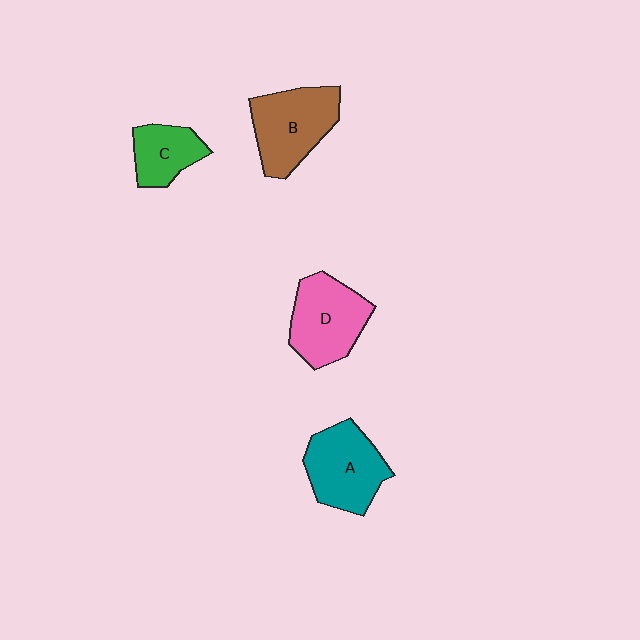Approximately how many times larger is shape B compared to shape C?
Approximately 1.6 times.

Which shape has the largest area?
Shape B (brown).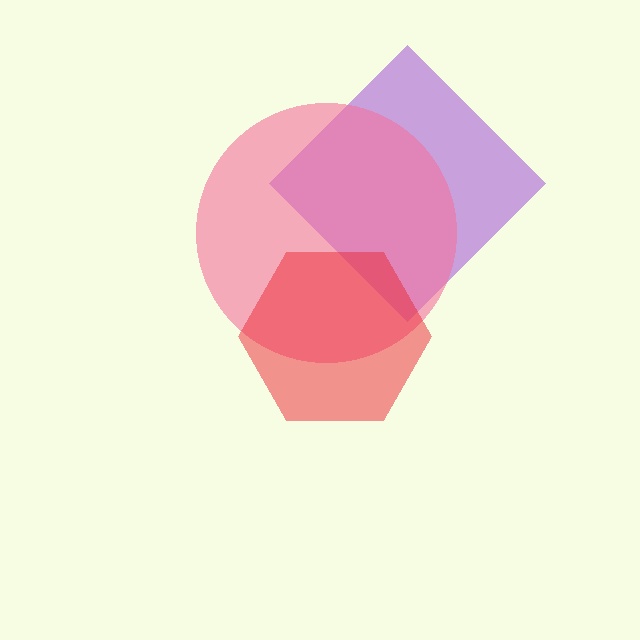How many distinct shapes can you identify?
There are 3 distinct shapes: a purple diamond, a pink circle, a red hexagon.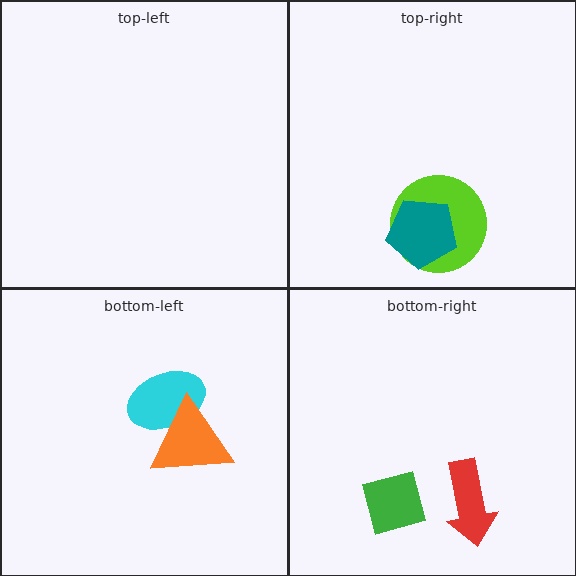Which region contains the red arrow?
The bottom-right region.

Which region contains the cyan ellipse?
The bottom-left region.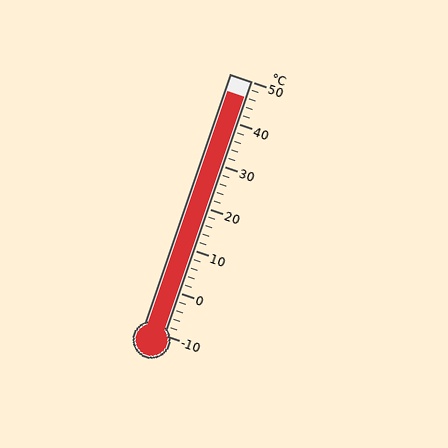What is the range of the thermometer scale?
The thermometer scale ranges from -10°C to 50°C.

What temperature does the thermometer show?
The thermometer shows approximately 46°C.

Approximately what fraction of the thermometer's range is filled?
The thermometer is filled to approximately 95% of its range.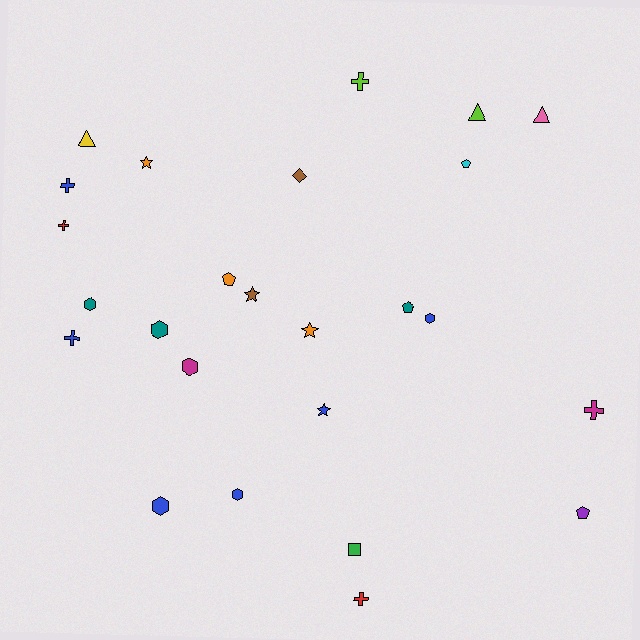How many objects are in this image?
There are 25 objects.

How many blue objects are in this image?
There are 6 blue objects.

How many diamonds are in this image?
There is 1 diamond.